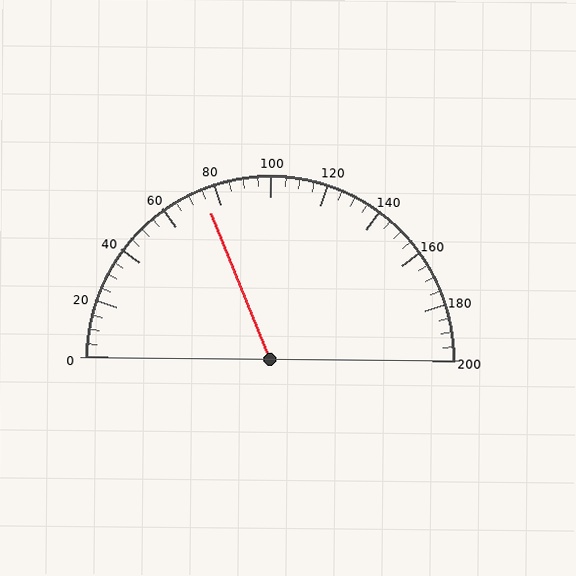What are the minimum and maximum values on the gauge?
The gauge ranges from 0 to 200.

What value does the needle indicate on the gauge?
The needle indicates approximately 75.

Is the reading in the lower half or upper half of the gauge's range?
The reading is in the lower half of the range (0 to 200).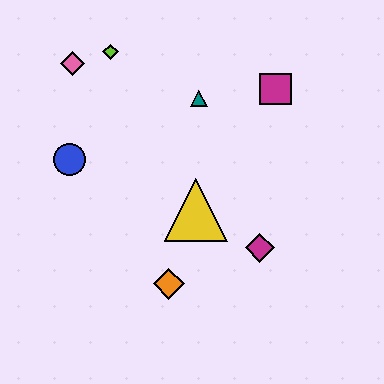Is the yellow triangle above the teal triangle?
No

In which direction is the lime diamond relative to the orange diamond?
The lime diamond is above the orange diamond.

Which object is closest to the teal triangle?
The magenta square is closest to the teal triangle.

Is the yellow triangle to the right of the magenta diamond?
No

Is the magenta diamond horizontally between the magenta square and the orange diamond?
Yes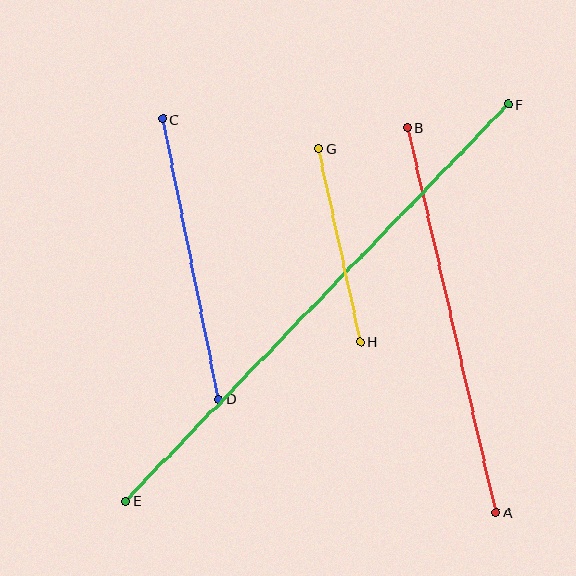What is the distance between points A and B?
The distance is approximately 395 pixels.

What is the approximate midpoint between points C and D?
The midpoint is at approximately (191, 259) pixels.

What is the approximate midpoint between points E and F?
The midpoint is at approximately (317, 302) pixels.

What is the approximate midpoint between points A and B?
The midpoint is at approximately (452, 320) pixels.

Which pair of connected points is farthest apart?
Points E and F are farthest apart.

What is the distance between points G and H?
The distance is approximately 198 pixels.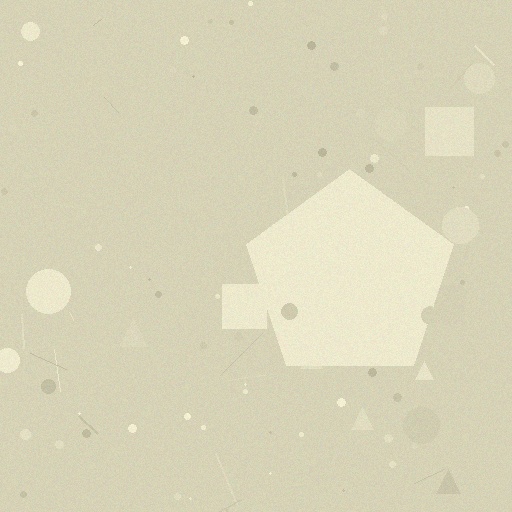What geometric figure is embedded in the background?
A pentagon is embedded in the background.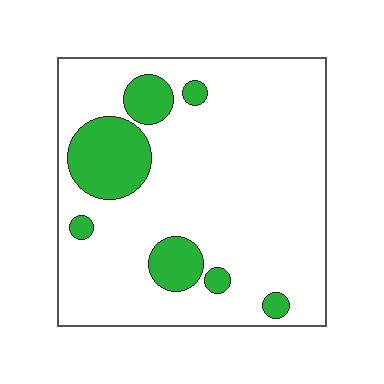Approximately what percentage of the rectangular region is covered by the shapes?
Approximately 15%.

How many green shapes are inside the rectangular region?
7.